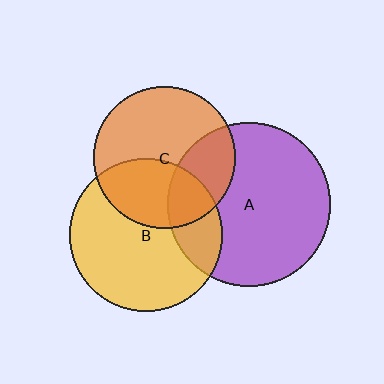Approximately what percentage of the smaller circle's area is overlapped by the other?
Approximately 30%.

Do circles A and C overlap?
Yes.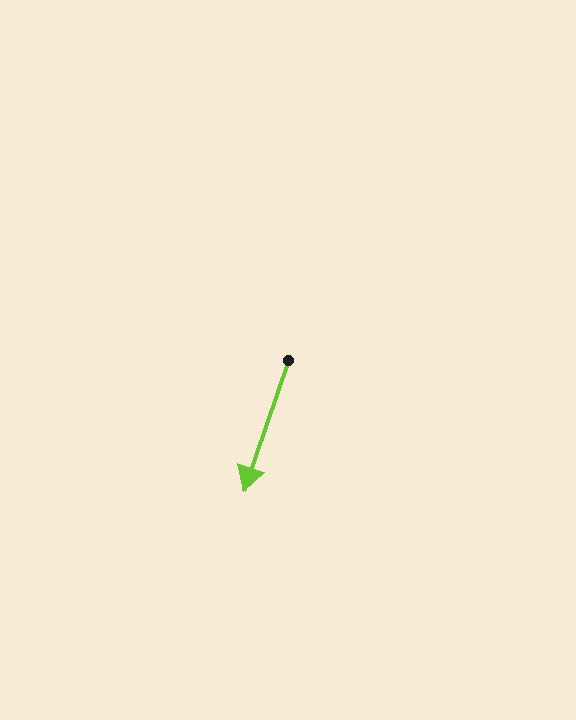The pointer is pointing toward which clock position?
Roughly 7 o'clock.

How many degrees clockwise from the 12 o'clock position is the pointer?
Approximately 199 degrees.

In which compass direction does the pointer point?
South.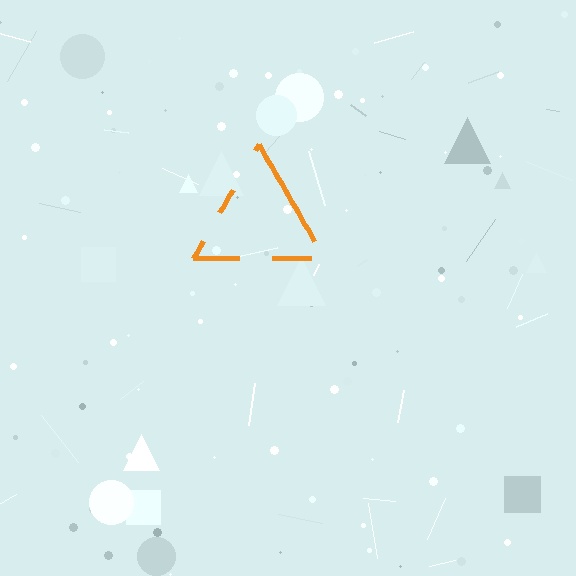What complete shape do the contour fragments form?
The contour fragments form a triangle.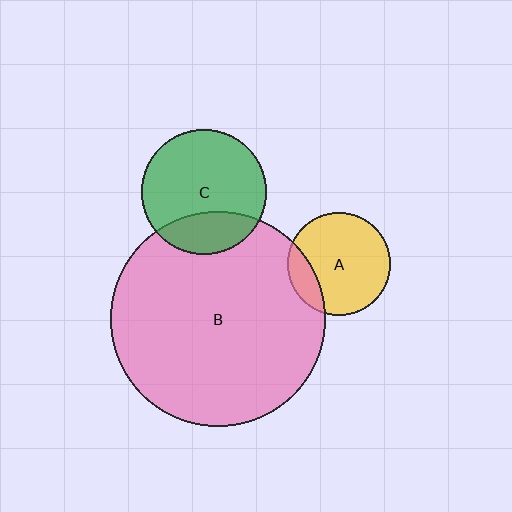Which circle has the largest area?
Circle B (pink).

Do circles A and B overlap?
Yes.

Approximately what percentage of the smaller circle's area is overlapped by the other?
Approximately 15%.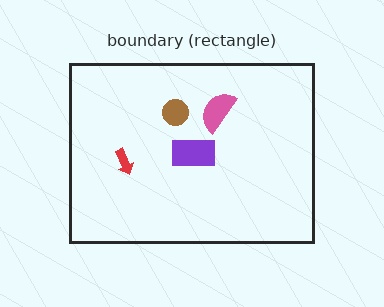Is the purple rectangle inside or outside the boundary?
Inside.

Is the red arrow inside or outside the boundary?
Inside.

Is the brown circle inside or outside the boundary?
Inside.